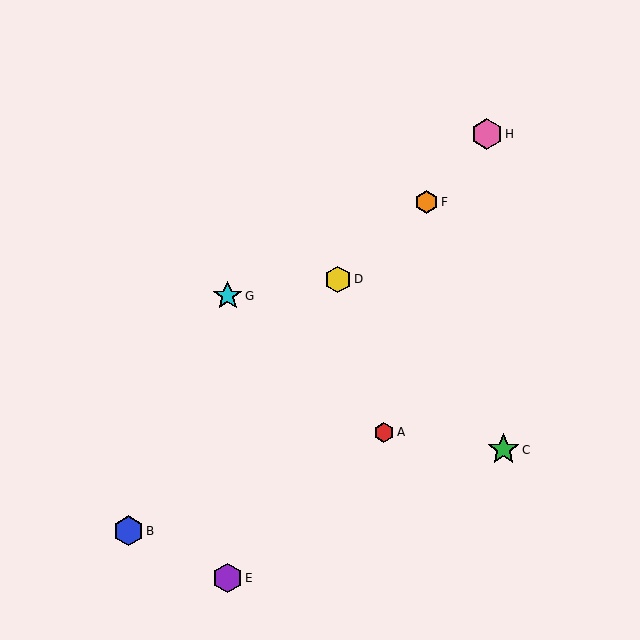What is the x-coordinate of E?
Object E is at x≈228.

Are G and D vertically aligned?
No, G is at x≈228 and D is at x≈338.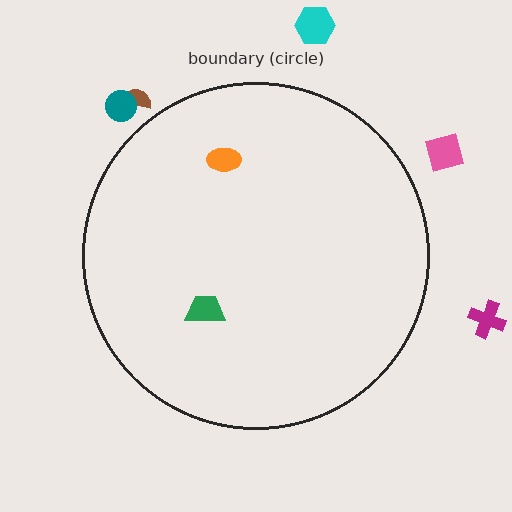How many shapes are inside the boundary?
2 inside, 5 outside.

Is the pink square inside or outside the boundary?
Outside.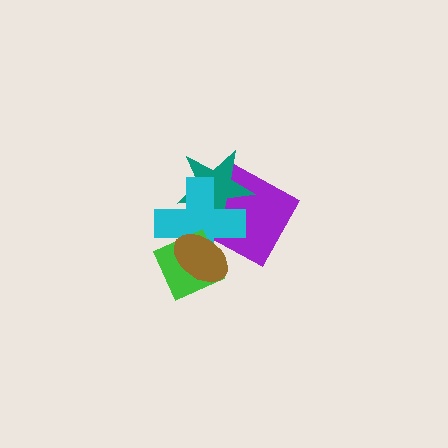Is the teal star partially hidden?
Yes, it is partially covered by another shape.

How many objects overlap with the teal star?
2 objects overlap with the teal star.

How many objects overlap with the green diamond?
2 objects overlap with the green diamond.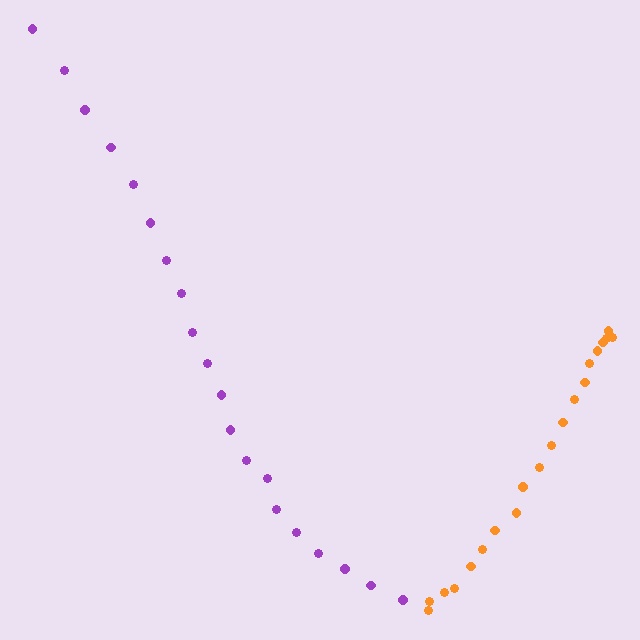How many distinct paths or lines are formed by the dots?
There are 2 distinct paths.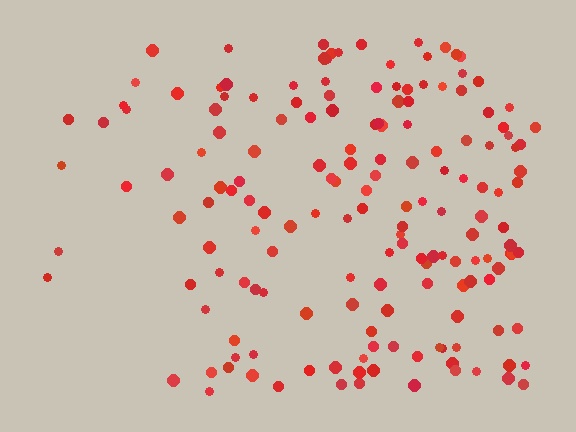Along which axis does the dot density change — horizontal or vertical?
Horizontal.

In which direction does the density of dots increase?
From left to right, with the right side densest.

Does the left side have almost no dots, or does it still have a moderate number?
Still a moderate number, just noticeably fewer than the right.